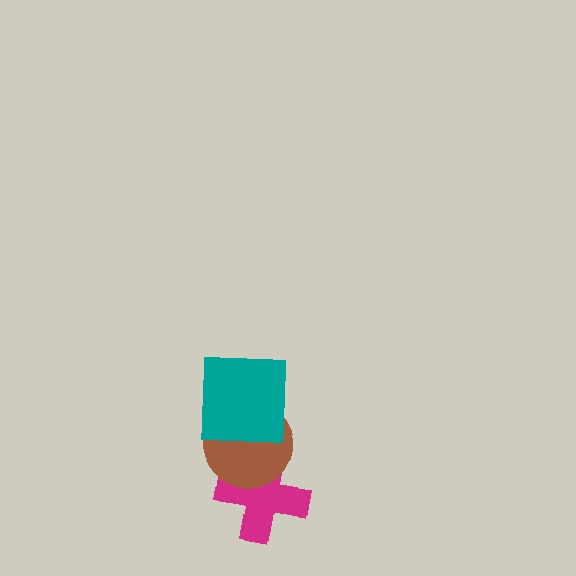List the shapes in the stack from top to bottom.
From top to bottom: the teal square, the brown circle, the magenta cross.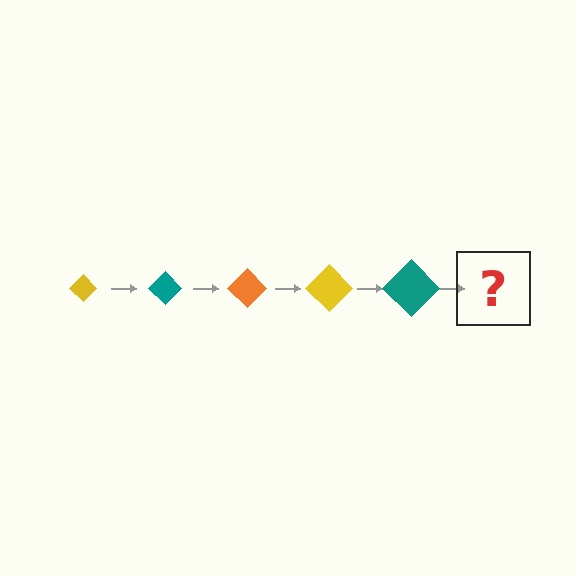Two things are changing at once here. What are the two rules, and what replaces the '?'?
The two rules are that the diamond grows larger each step and the color cycles through yellow, teal, and orange. The '?' should be an orange diamond, larger than the previous one.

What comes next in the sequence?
The next element should be an orange diamond, larger than the previous one.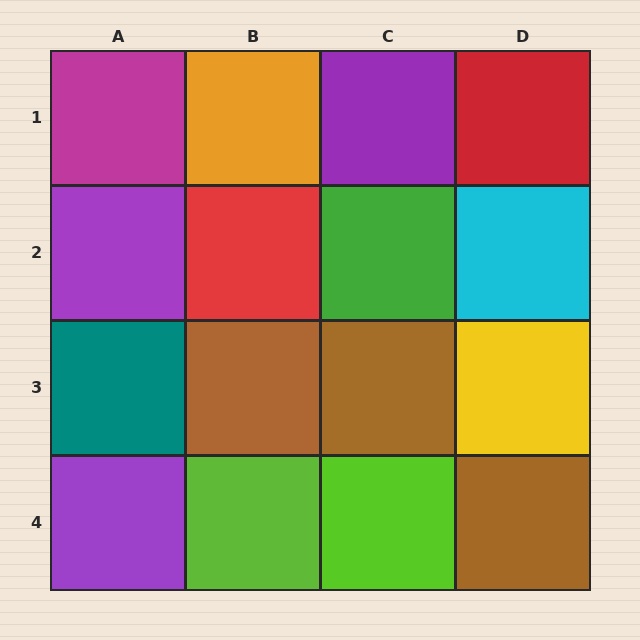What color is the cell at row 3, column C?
Brown.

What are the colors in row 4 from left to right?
Purple, lime, lime, brown.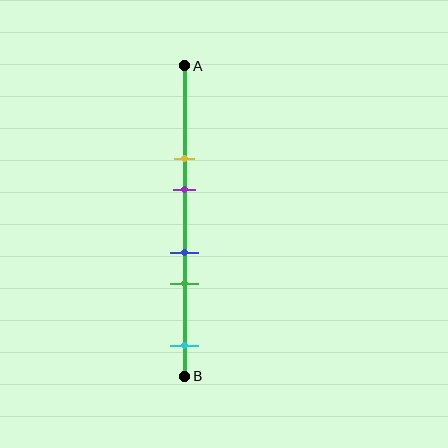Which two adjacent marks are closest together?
The blue and green marks are the closest adjacent pair.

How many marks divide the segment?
There are 5 marks dividing the segment.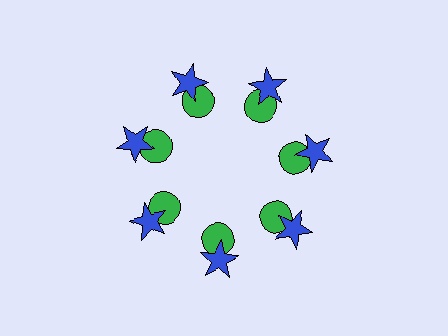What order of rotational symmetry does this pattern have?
This pattern has 7-fold rotational symmetry.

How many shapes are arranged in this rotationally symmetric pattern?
There are 14 shapes, arranged in 7 groups of 2.